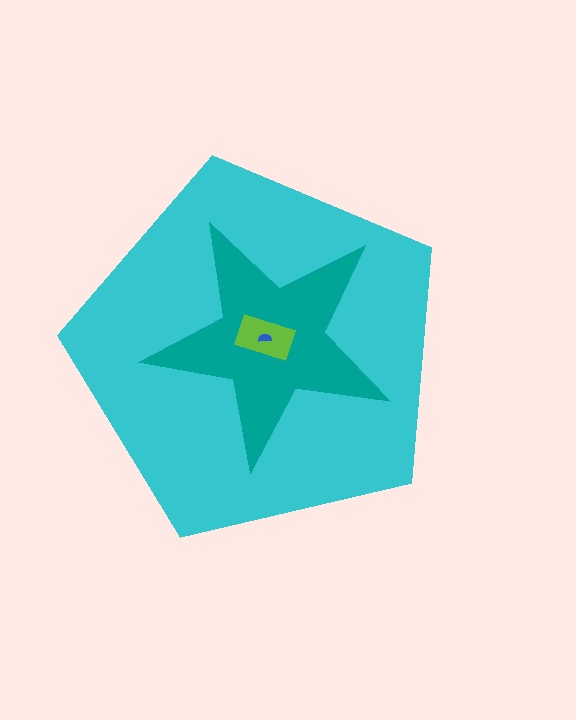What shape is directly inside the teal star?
The lime rectangle.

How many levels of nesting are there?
4.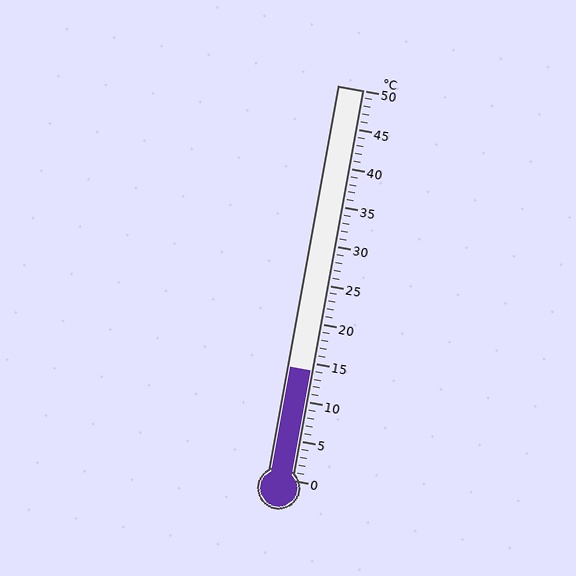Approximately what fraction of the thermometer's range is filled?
The thermometer is filled to approximately 30% of its range.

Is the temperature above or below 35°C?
The temperature is below 35°C.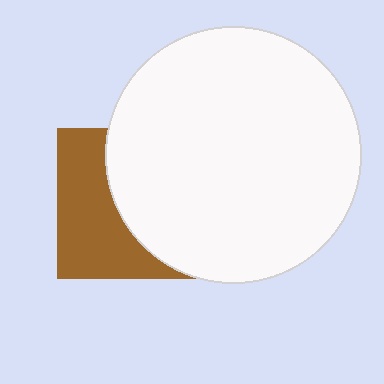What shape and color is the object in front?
The object in front is a white circle.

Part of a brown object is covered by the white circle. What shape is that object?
It is a square.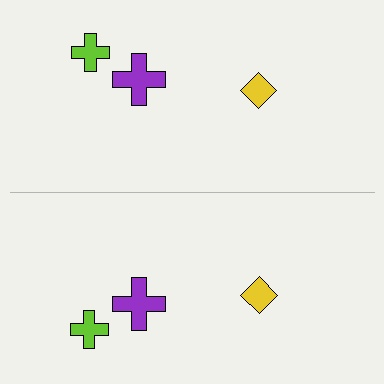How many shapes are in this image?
There are 6 shapes in this image.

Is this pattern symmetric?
Yes, this pattern has bilateral (reflection) symmetry.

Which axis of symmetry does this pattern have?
The pattern has a horizontal axis of symmetry running through the center of the image.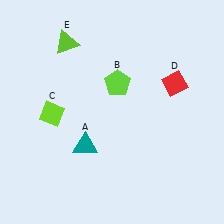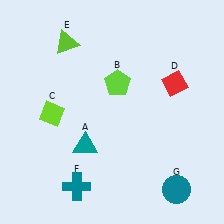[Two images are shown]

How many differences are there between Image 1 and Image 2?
There are 2 differences between the two images.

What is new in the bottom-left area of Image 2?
A teal cross (F) was added in the bottom-left area of Image 2.